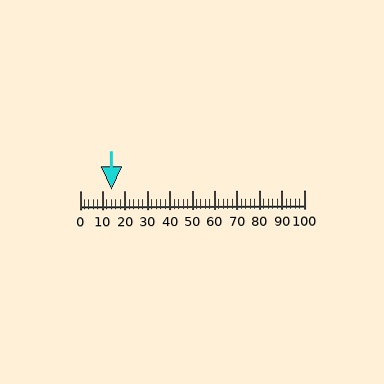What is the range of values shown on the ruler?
The ruler shows values from 0 to 100.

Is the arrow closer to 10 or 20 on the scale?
The arrow is closer to 10.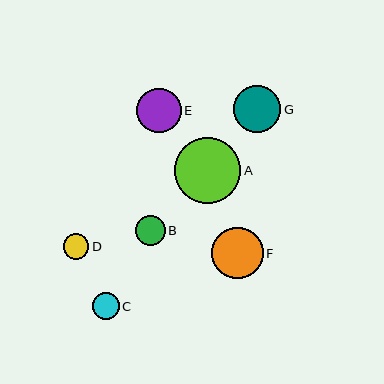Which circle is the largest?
Circle A is the largest with a size of approximately 66 pixels.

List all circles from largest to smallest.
From largest to smallest: A, F, G, E, B, C, D.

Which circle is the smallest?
Circle D is the smallest with a size of approximately 26 pixels.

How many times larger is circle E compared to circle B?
Circle E is approximately 1.5 times the size of circle B.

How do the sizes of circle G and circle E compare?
Circle G and circle E are approximately the same size.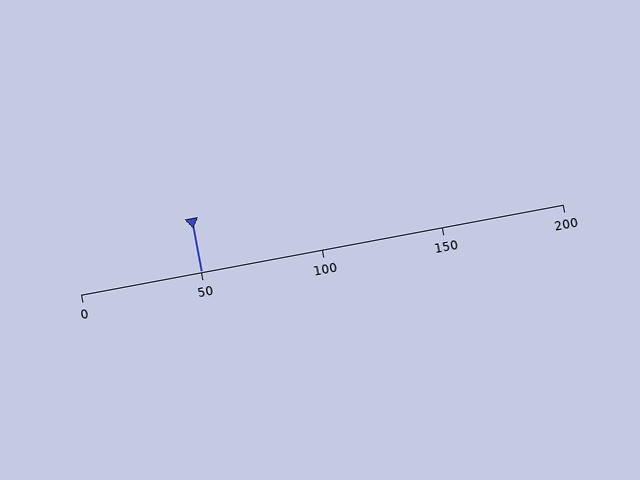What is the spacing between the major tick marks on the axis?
The major ticks are spaced 50 apart.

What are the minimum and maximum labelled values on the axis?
The axis runs from 0 to 200.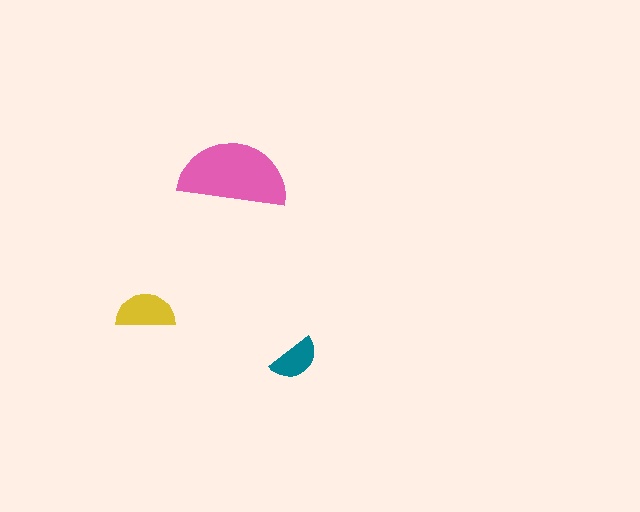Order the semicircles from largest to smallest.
the pink one, the yellow one, the teal one.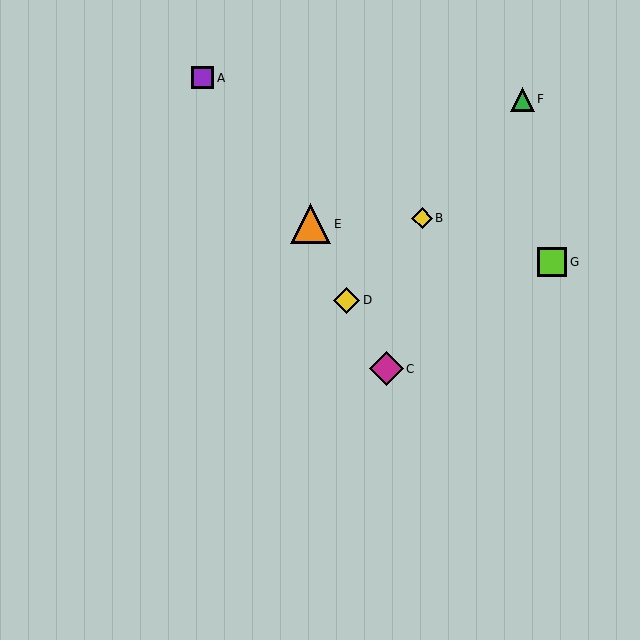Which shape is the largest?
The orange triangle (labeled E) is the largest.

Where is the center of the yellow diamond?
The center of the yellow diamond is at (347, 300).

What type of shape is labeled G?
Shape G is a lime square.